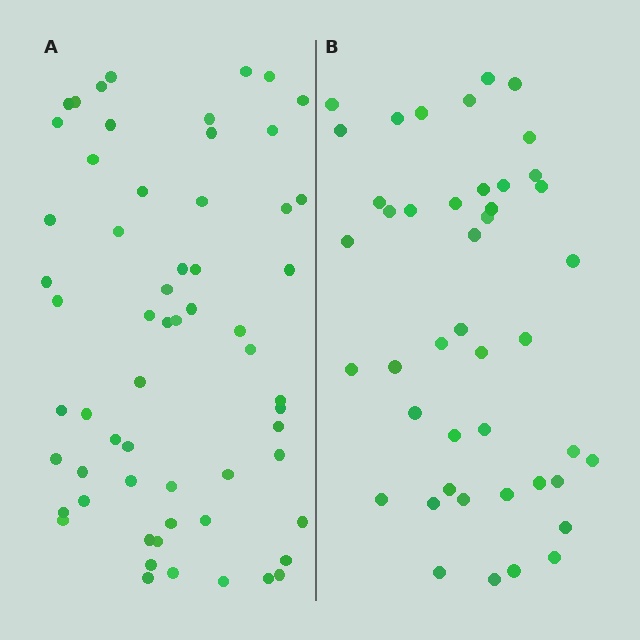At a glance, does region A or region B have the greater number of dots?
Region A (the left region) has more dots.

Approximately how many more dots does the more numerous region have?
Region A has approximately 15 more dots than region B.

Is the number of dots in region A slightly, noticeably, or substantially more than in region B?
Region A has noticeably more, but not dramatically so. The ratio is roughly 1.4 to 1.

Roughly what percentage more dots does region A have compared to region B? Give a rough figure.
About 35% more.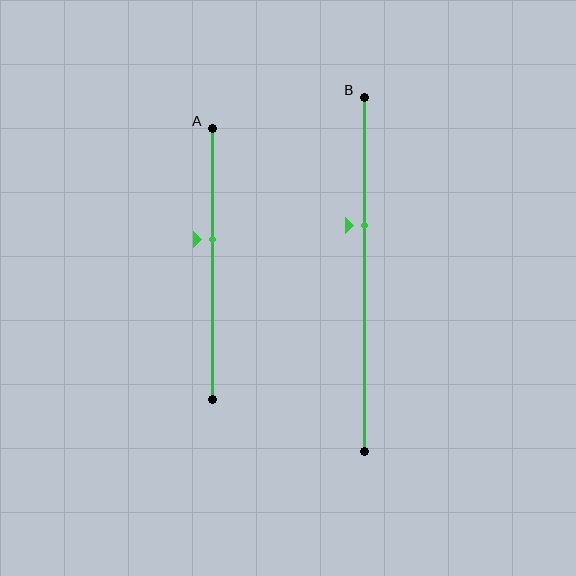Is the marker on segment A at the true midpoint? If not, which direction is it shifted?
No, the marker on segment A is shifted upward by about 9% of the segment length.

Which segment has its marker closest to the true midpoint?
Segment A has its marker closest to the true midpoint.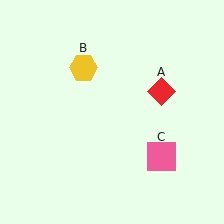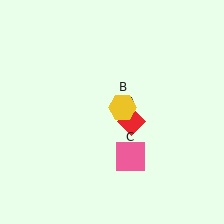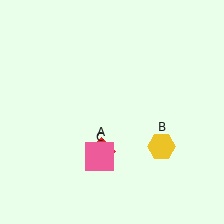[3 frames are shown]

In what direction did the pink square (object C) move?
The pink square (object C) moved left.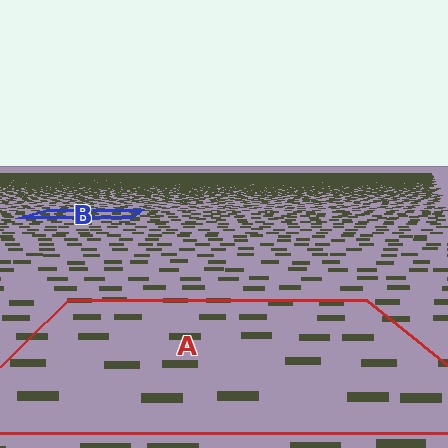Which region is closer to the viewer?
Region A is closer. The texture elements there are larger and more spread out.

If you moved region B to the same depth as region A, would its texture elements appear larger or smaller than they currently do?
They would appear larger. At a closer depth, the same texture elements are projected at a bigger on-screen size.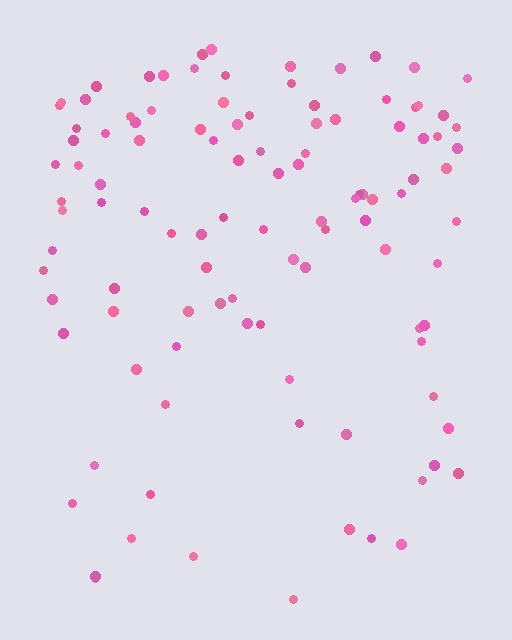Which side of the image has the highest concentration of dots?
The top.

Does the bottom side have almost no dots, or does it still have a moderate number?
Still a moderate number, just noticeably fewer than the top.